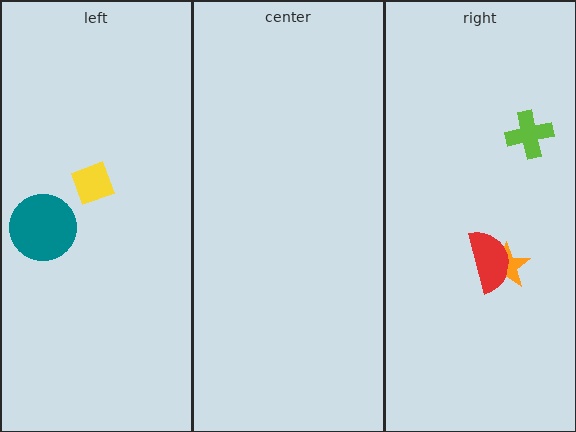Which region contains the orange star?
The right region.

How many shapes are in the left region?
2.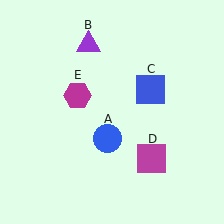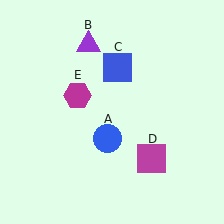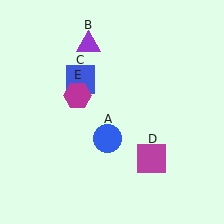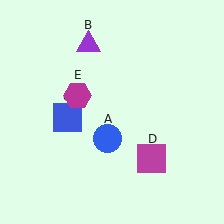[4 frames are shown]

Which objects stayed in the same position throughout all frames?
Blue circle (object A) and purple triangle (object B) and magenta square (object D) and magenta hexagon (object E) remained stationary.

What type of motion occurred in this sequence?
The blue square (object C) rotated counterclockwise around the center of the scene.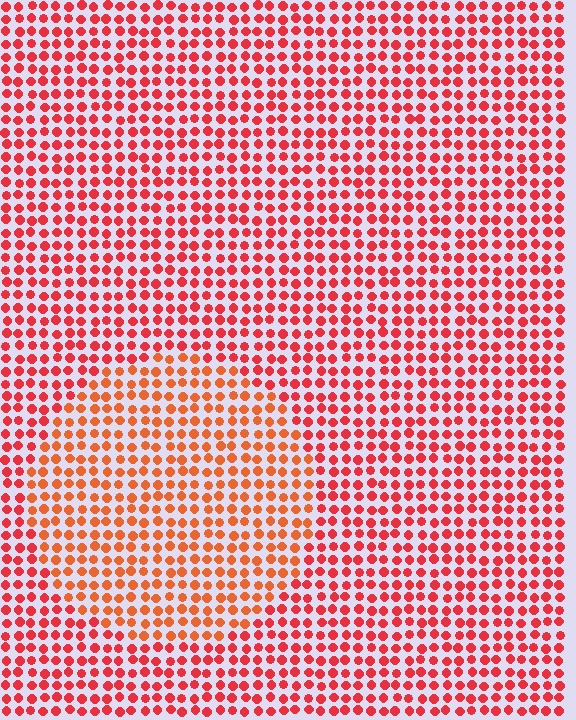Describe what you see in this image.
The image is filled with small red elements in a uniform arrangement. A circle-shaped region is visible where the elements are tinted to a slightly different hue, forming a subtle color boundary.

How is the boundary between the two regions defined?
The boundary is defined purely by a slight shift in hue (about 22 degrees). Spacing, size, and orientation are identical on both sides.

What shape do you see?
I see a circle.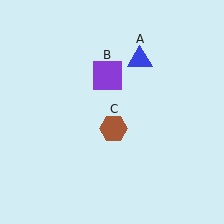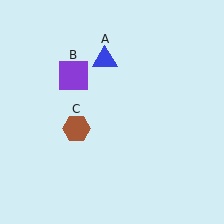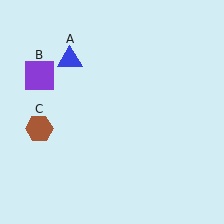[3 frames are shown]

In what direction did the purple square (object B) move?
The purple square (object B) moved left.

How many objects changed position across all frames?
3 objects changed position: blue triangle (object A), purple square (object B), brown hexagon (object C).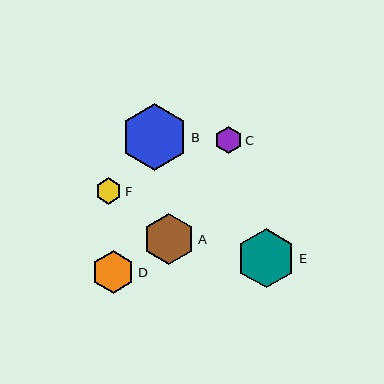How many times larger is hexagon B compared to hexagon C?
Hexagon B is approximately 2.5 times the size of hexagon C.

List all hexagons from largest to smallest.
From largest to smallest: B, E, A, D, C, F.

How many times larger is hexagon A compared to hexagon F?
Hexagon A is approximately 2.0 times the size of hexagon F.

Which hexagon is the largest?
Hexagon B is the largest with a size of approximately 67 pixels.